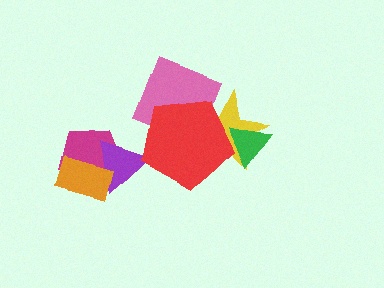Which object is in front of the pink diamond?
The red pentagon is in front of the pink diamond.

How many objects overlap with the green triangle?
2 objects overlap with the green triangle.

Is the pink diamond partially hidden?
Yes, it is partially covered by another shape.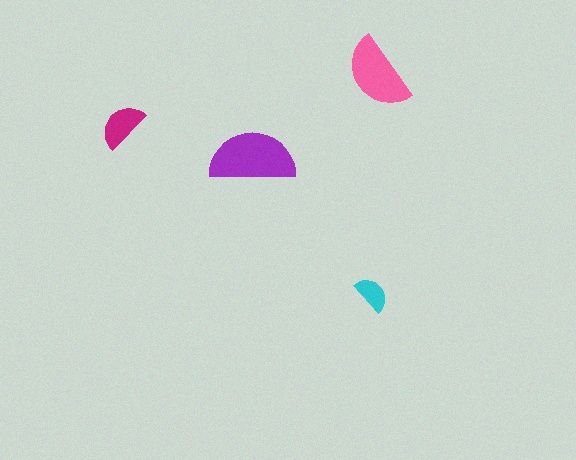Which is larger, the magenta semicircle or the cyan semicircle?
The magenta one.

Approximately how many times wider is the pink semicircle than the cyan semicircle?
About 2 times wider.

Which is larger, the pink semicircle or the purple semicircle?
The purple one.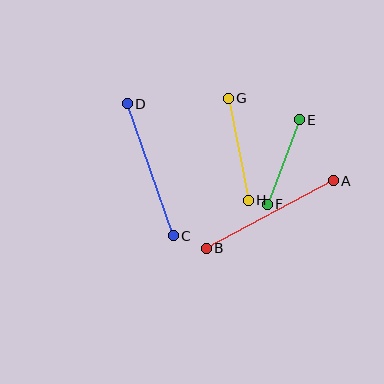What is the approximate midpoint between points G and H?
The midpoint is at approximately (238, 149) pixels.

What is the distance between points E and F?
The distance is approximately 90 pixels.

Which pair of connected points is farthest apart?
Points A and B are farthest apart.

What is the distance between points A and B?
The distance is approximately 144 pixels.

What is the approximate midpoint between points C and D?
The midpoint is at approximately (150, 170) pixels.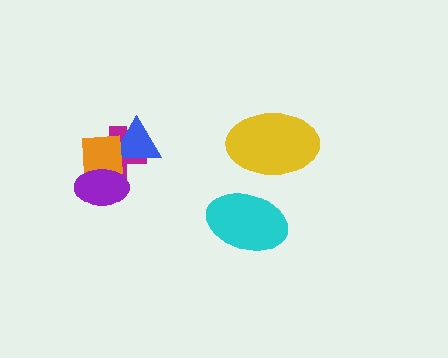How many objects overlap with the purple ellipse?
2 objects overlap with the purple ellipse.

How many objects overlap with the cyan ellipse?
0 objects overlap with the cyan ellipse.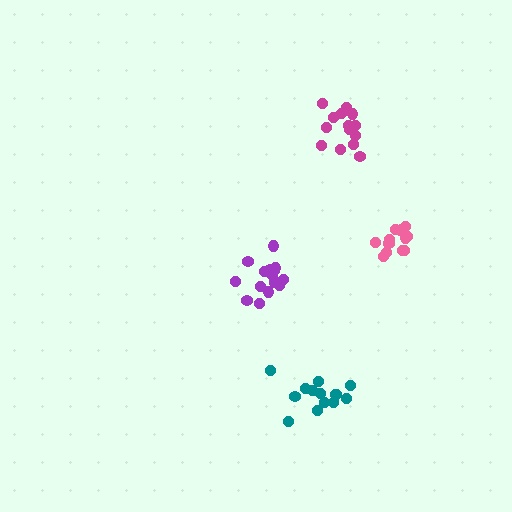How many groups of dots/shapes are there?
There are 4 groups.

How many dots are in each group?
Group 1: 15 dots, Group 2: 13 dots, Group 3: 14 dots, Group 4: 14 dots (56 total).